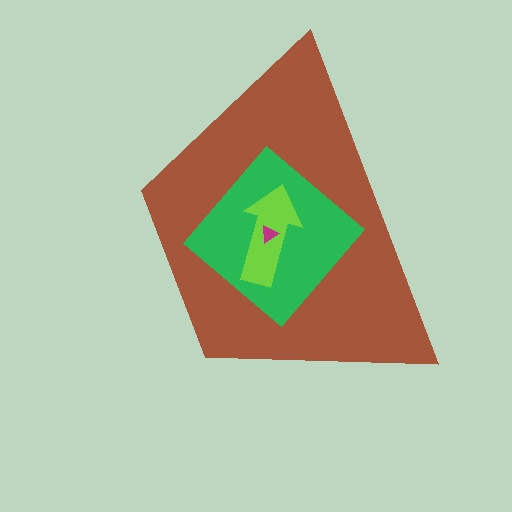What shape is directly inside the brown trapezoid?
The green diamond.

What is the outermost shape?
The brown trapezoid.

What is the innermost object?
The magenta triangle.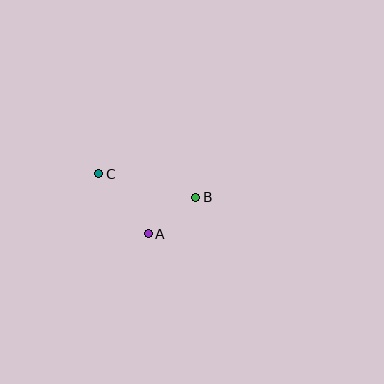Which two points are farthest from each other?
Points B and C are farthest from each other.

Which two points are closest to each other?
Points A and B are closest to each other.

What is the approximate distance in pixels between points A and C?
The distance between A and C is approximately 78 pixels.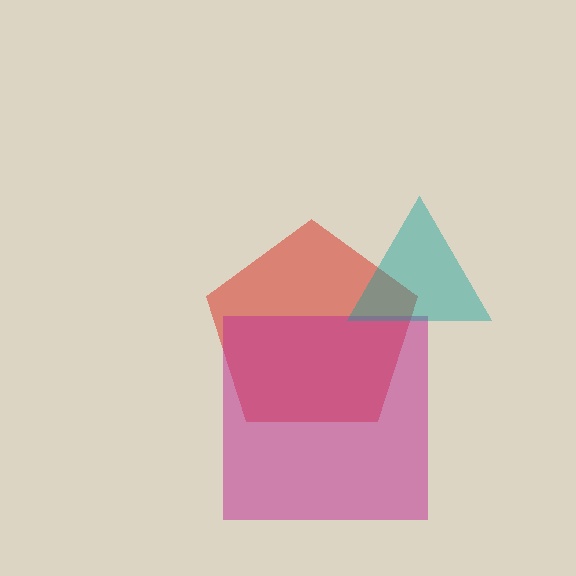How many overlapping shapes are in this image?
There are 3 overlapping shapes in the image.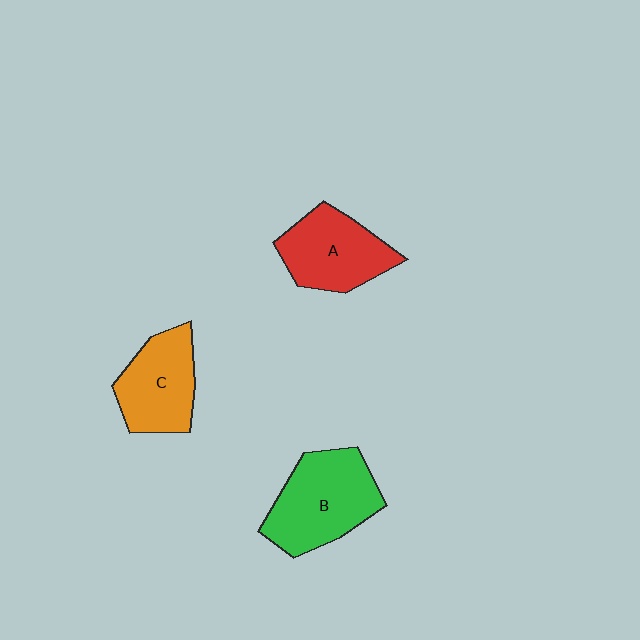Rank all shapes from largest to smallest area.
From largest to smallest: B (green), A (red), C (orange).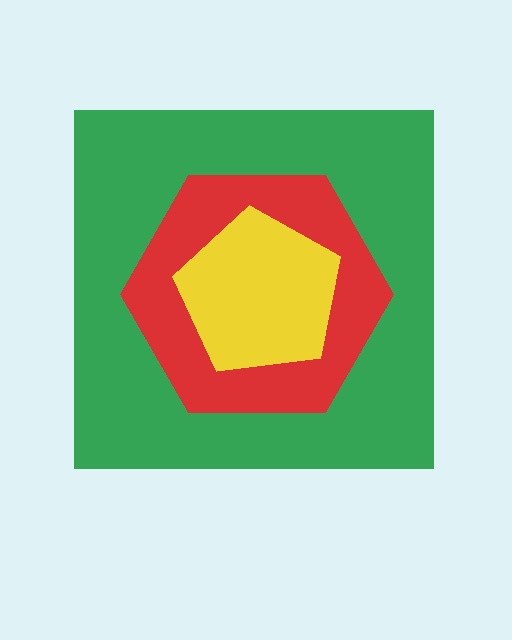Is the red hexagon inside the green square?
Yes.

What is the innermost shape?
The yellow pentagon.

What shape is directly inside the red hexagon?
The yellow pentagon.